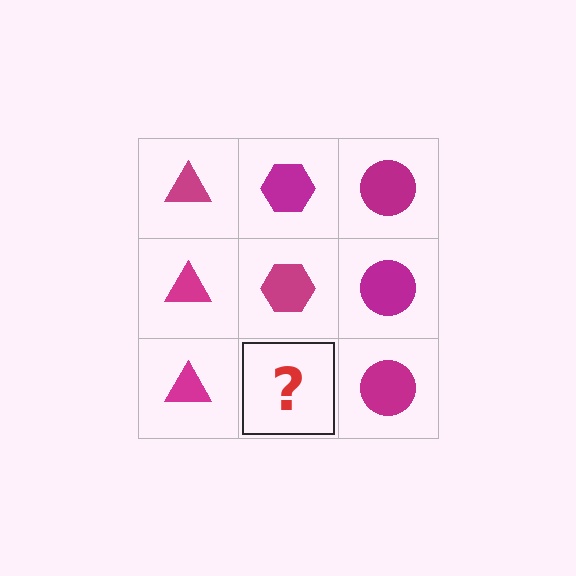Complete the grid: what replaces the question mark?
The question mark should be replaced with a magenta hexagon.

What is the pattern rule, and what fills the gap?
The rule is that each column has a consistent shape. The gap should be filled with a magenta hexagon.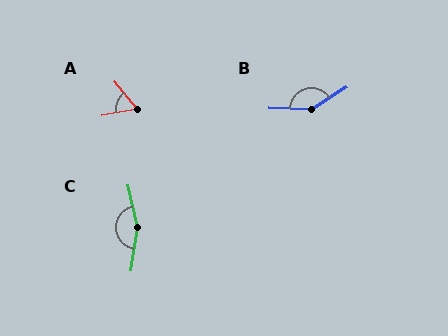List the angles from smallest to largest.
A (60°), B (145°), C (158°).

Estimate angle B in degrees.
Approximately 145 degrees.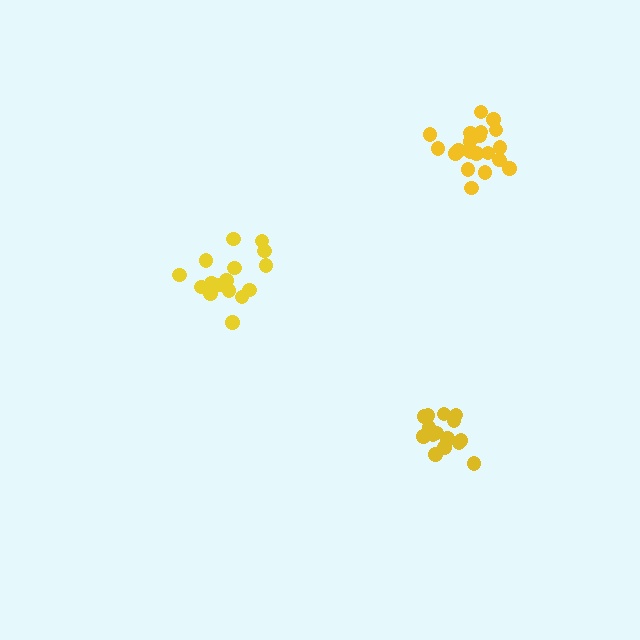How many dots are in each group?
Group 1: 16 dots, Group 2: 20 dots, Group 3: 15 dots (51 total).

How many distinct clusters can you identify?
There are 3 distinct clusters.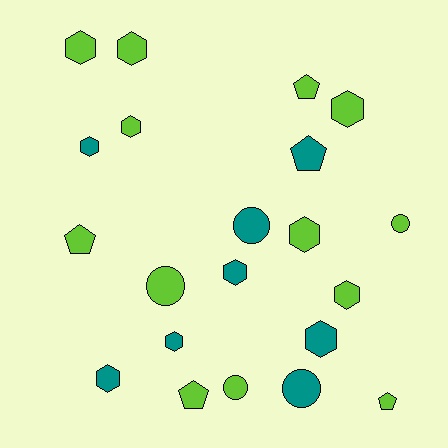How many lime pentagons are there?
There are 4 lime pentagons.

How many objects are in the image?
There are 21 objects.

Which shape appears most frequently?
Hexagon, with 11 objects.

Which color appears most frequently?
Lime, with 13 objects.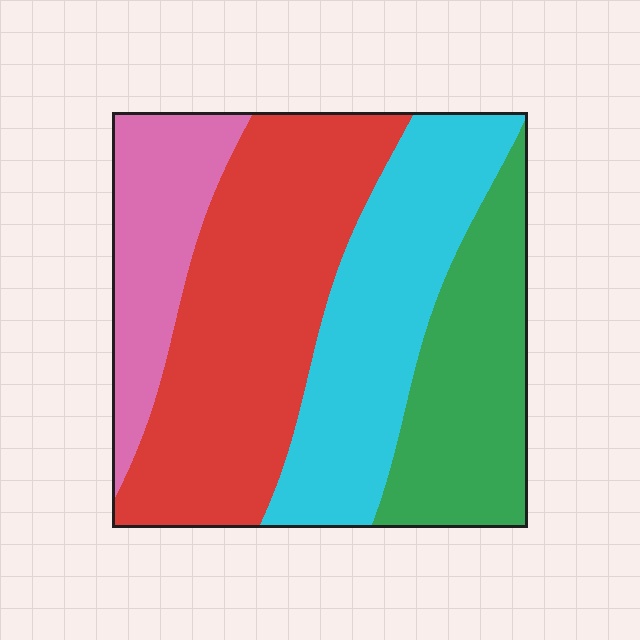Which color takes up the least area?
Pink, at roughly 15%.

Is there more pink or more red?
Red.